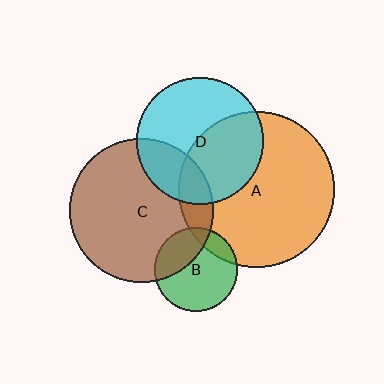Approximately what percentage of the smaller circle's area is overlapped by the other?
Approximately 25%.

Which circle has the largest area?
Circle A (orange).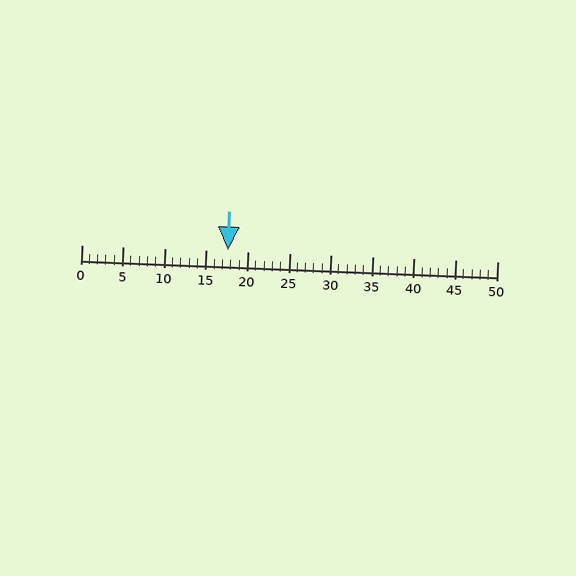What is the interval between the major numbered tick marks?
The major tick marks are spaced 5 units apart.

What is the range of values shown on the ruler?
The ruler shows values from 0 to 50.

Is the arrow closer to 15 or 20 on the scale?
The arrow is closer to 20.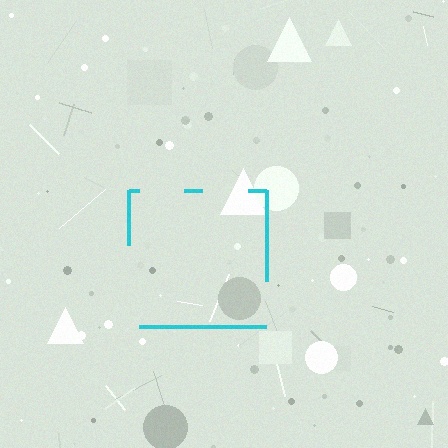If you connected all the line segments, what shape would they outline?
They would outline a square.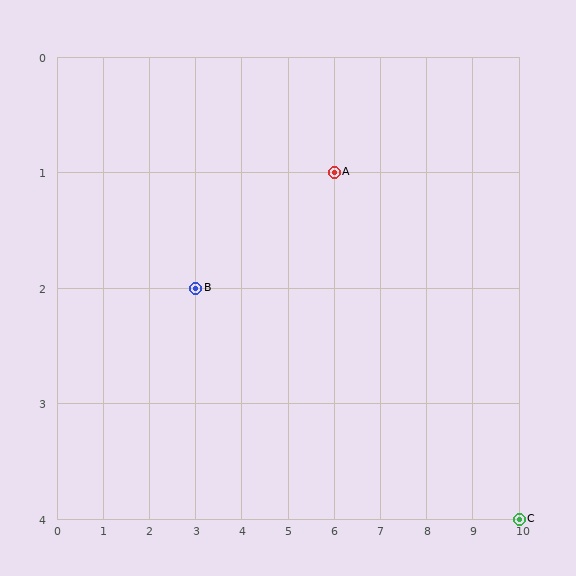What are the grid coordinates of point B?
Point B is at grid coordinates (3, 2).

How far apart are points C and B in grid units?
Points C and B are 7 columns and 2 rows apart (about 7.3 grid units diagonally).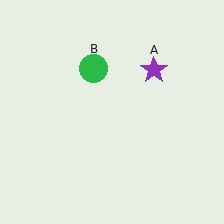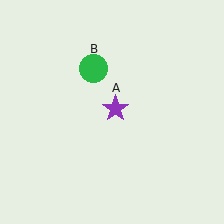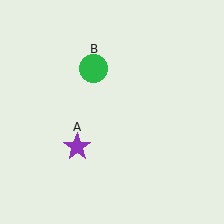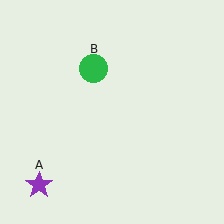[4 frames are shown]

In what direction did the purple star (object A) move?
The purple star (object A) moved down and to the left.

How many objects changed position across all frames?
1 object changed position: purple star (object A).